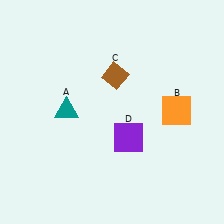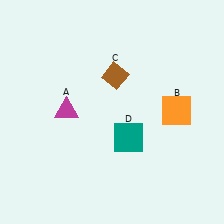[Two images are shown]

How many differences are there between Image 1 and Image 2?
There are 2 differences between the two images.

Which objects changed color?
A changed from teal to magenta. D changed from purple to teal.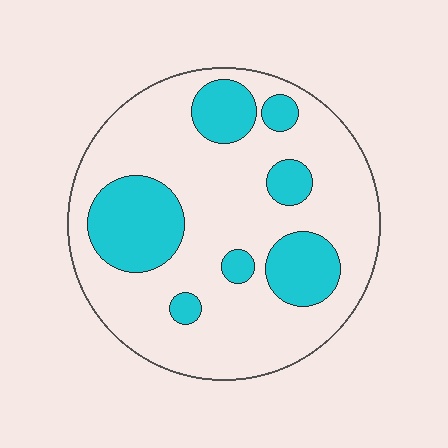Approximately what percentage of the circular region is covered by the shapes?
Approximately 25%.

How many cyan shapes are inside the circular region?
7.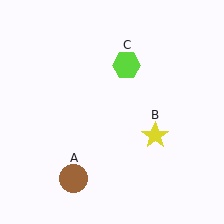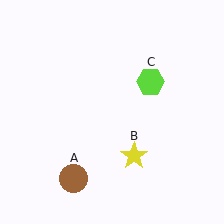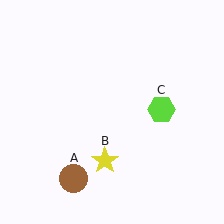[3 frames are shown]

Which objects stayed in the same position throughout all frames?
Brown circle (object A) remained stationary.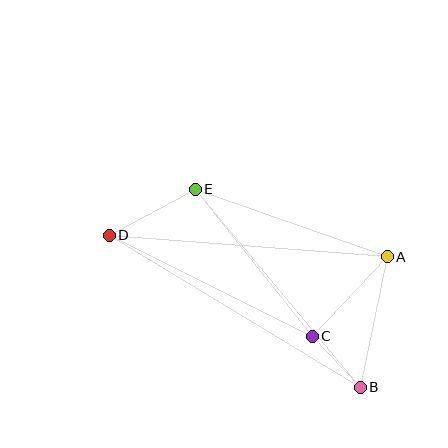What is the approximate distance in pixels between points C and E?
The distance between C and E is approximately 188 pixels.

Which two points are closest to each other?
Points B and C are closest to each other.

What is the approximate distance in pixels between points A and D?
The distance between A and D is approximately 279 pixels.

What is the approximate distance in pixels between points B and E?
The distance between B and E is approximately 257 pixels.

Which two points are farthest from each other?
Points B and D are farthest from each other.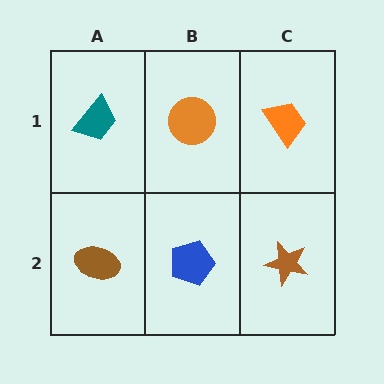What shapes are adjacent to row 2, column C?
An orange trapezoid (row 1, column C), a blue pentagon (row 2, column B).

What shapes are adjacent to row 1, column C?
A brown star (row 2, column C), an orange circle (row 1, column B).